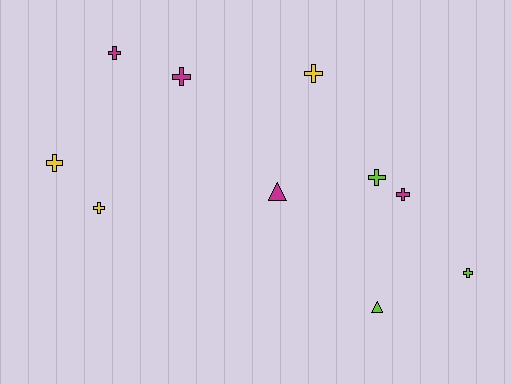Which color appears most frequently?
Magenta, with 4 objects.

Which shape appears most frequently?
Cross, with 8 objects.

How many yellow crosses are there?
There are 3 yellow crosses.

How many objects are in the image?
There are 10 objects.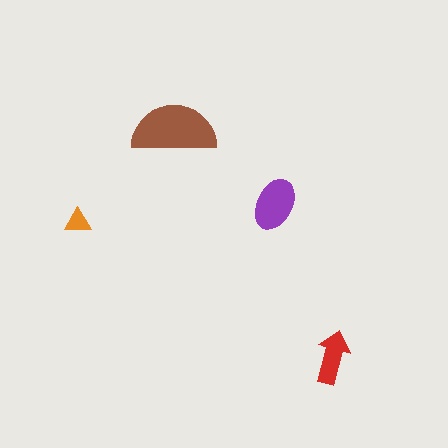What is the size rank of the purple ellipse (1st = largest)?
2nd.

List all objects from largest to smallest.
The brown semicircle, the purple ellipse, the red arrow, the orange triangle.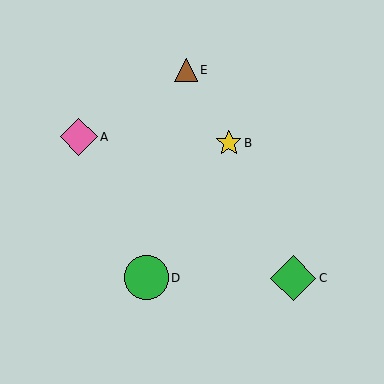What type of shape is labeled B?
Shape B is a yellow star.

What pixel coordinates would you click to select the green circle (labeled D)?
Click at (146, 278) to select the green circle D.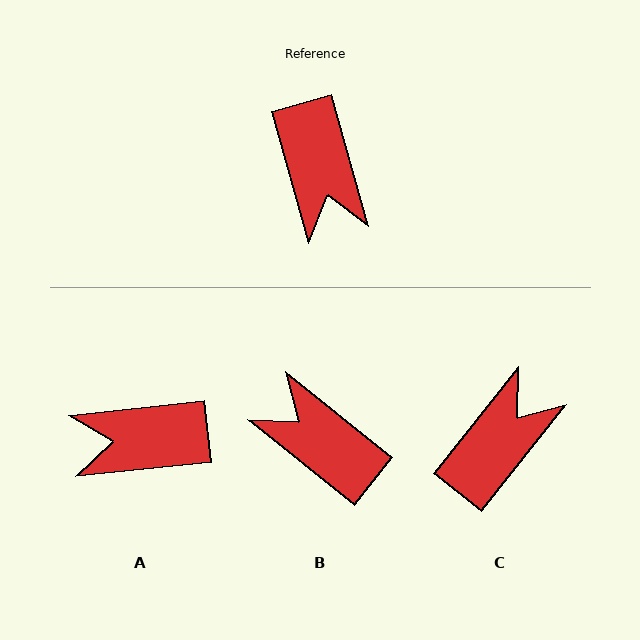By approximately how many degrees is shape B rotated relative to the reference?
Approximately 144 degrees clockwise.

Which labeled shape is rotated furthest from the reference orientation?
B, about 144 degrees away.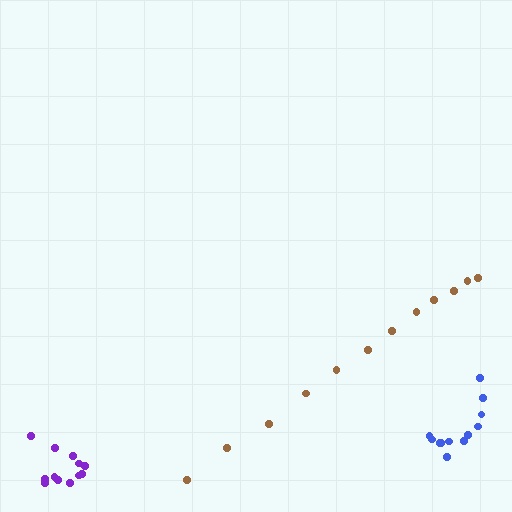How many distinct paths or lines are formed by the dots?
There are 3 distinct paths.